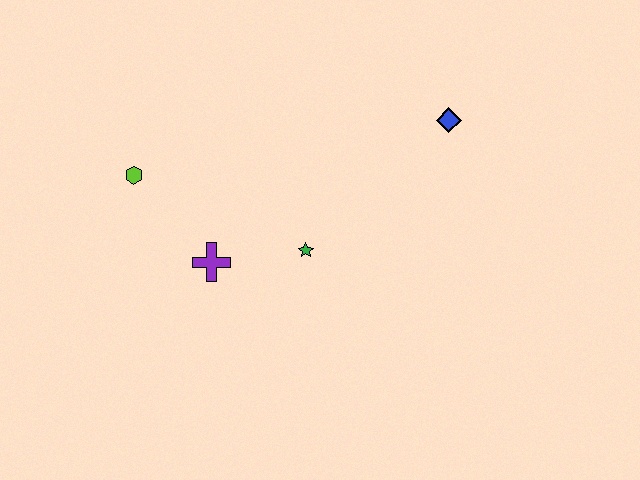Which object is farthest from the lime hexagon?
The blue diamond is farthest from the lime hexagon.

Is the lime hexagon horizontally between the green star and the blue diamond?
No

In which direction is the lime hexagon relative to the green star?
The lime hexagon is to the left of the green star.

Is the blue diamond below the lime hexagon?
No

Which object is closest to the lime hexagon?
The purple cross is closest to the lime hexagon.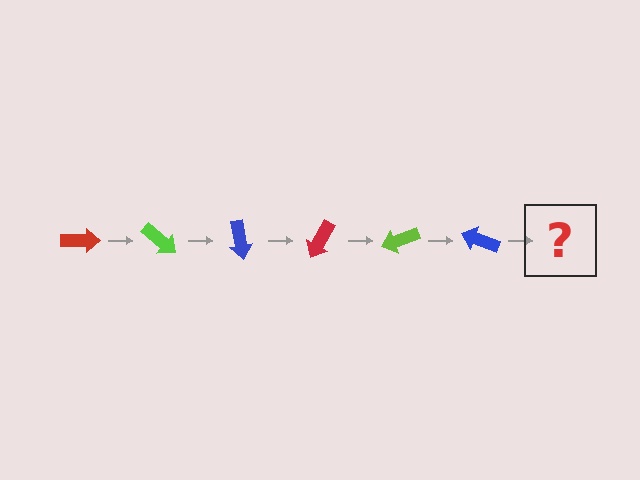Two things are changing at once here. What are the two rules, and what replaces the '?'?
The two rules are that it rotates 40 degrees each step and the color cycles through red, lime, and blue. The '?' should be a red arrow, rotated 240 degrees from the start.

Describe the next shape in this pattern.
It should be a red arrow, rotated 240 degrees from the start.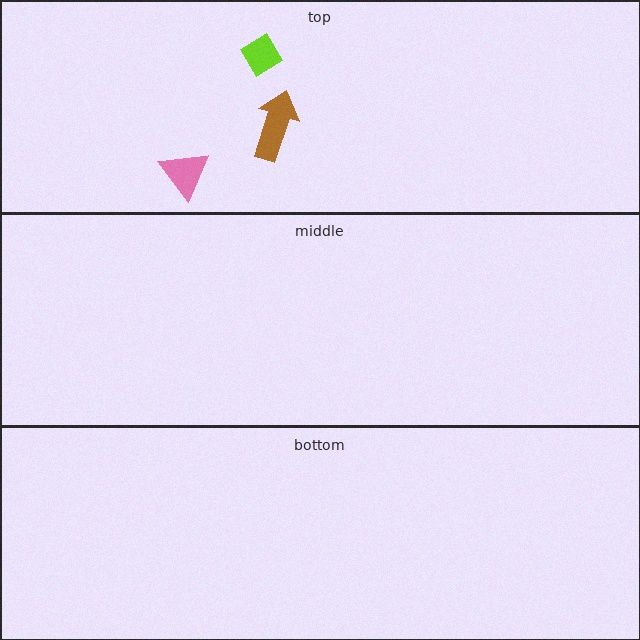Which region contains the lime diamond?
The top region.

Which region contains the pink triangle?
The top region.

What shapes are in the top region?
The pink triangle, the lime diamond, the brown arrow.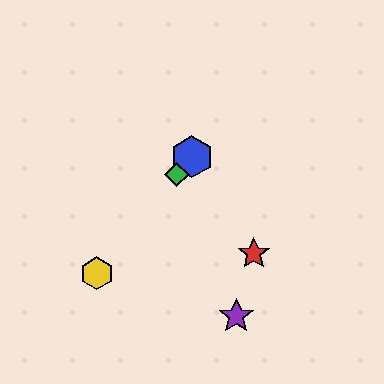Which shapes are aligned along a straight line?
The blue hexagon, the green diamond, the yellow hexagon are aligned along a straight line.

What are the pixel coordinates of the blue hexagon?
The blue hexagon is at (192, 157).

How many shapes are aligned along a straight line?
3 shapes (the blue hexagon, the green diamond, the yellow hexagon) are aligned along a straight line.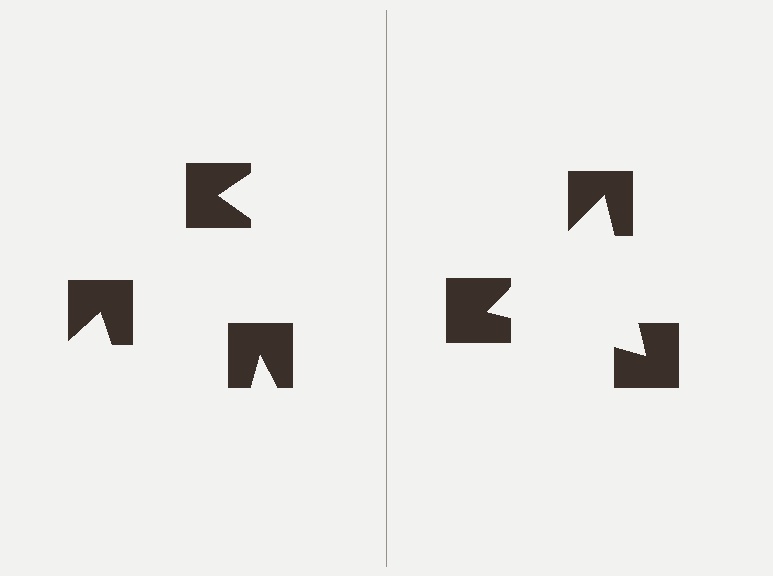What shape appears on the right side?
An illusory triangle.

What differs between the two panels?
The notched squares are positioned identically on both sides; only the wedge orientations differ. On the right they align to a triangle; on the left they are misaligned.